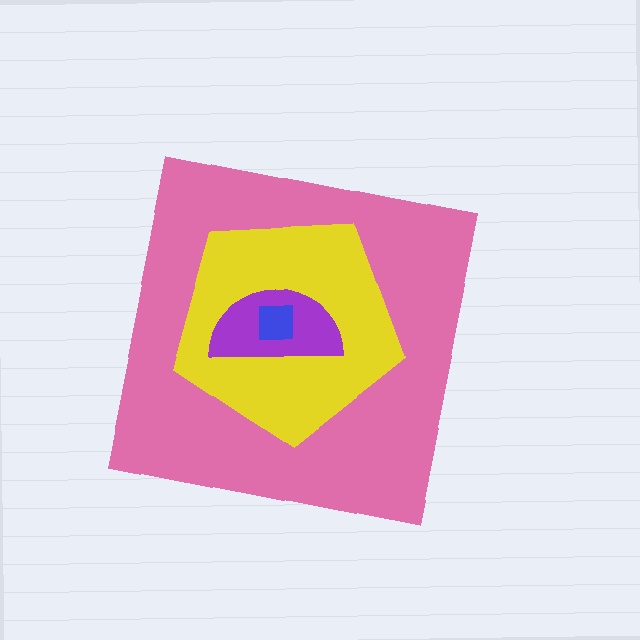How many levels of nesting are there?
4.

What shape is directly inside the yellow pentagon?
The purple semicircle.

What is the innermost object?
The blue square.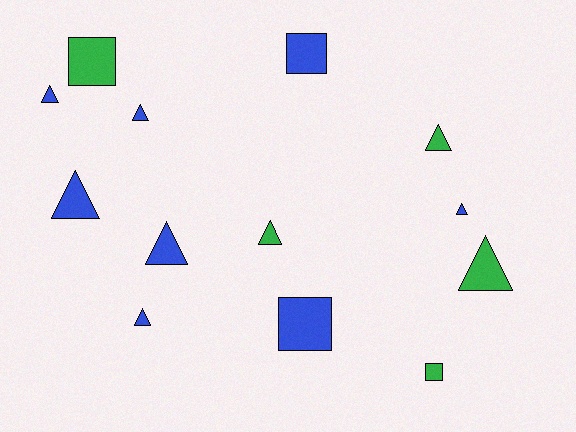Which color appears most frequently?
Blue, with 8 objects.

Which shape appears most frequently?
Triangle, with 9 objects.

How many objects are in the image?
There are 13 objects.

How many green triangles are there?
There are 3 green triangles.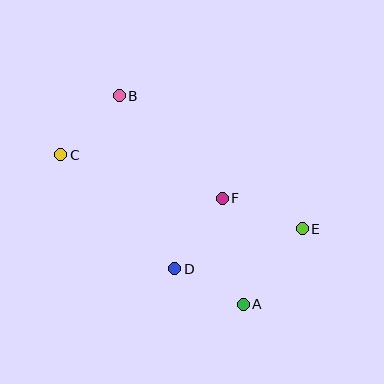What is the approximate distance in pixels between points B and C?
The distance between B and C is approximately 83 pixels.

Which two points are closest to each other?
Points A and D are closest to each other.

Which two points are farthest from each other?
Points C and E are farthest from each other.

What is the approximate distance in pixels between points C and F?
The distance between C and F is approximately 167 pixels.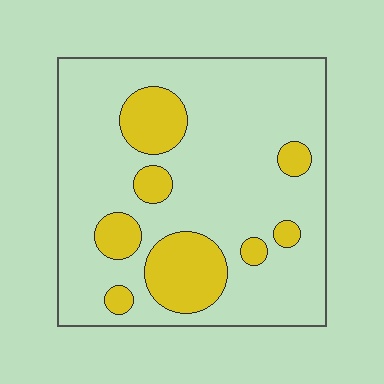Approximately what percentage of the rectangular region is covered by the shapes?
Approximately 20%.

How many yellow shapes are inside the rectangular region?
8.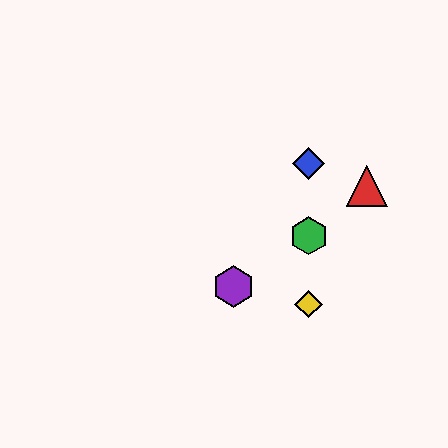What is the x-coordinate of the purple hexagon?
The purple hexagon is at x≈234.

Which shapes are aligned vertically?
The blue diamond, the green hexagon, the yellow diamond are aligned vertically.